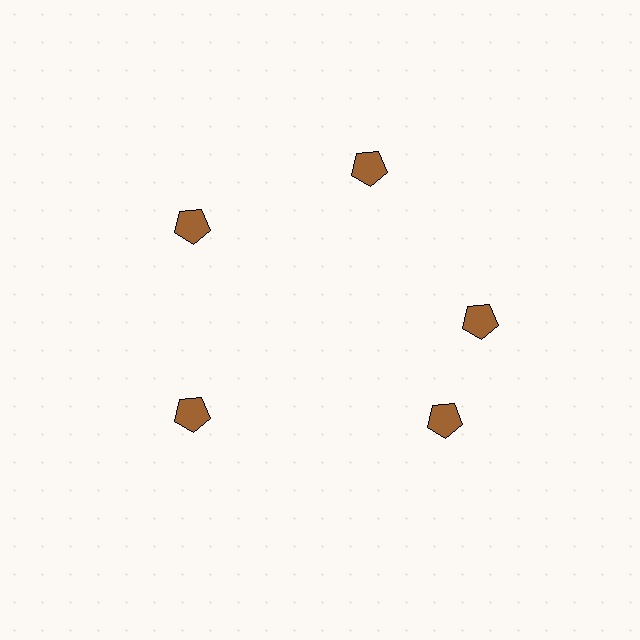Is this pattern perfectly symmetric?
No. The 5 brown pentagons are arranged in a ring, but one element near the 5 o'clock position is rotated out of alignment along the ring, breaking the 5-fold rotational symmetry.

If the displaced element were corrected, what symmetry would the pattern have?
It would have 5-fold rotational symmetry — the pattern would map onto itself every 72 degrees.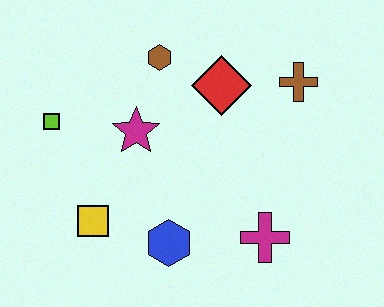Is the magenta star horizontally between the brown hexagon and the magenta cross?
No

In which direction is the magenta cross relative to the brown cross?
The magenta cross is below the brown cross.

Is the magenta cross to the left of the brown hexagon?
No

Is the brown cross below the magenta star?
No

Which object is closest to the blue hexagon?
The yellow square is closest to the blue hexagon.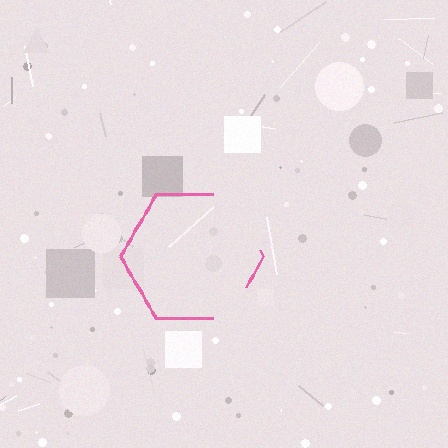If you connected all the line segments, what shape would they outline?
They would outline a hexagon.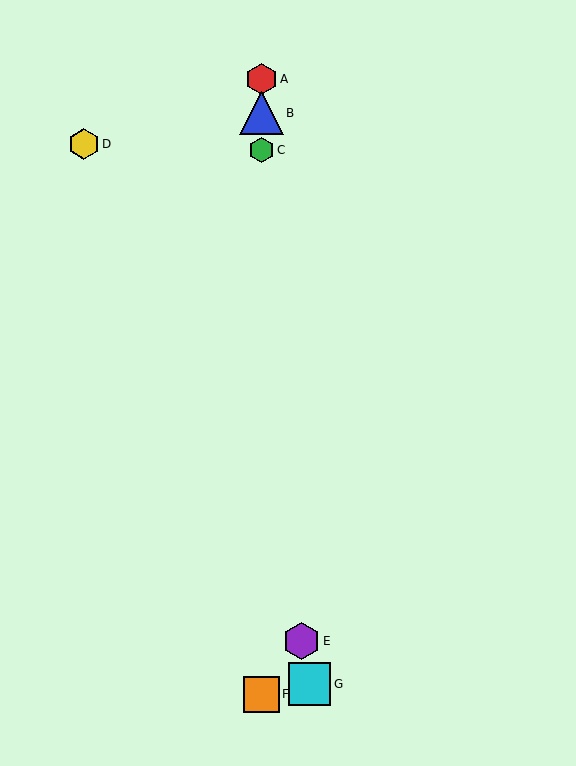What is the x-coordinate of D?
Object D is at x≈84.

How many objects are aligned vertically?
4 objects (A, B, C, F) are aligned vertically.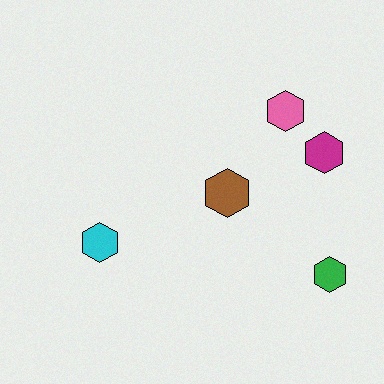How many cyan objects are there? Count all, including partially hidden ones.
There is 1 cyan object.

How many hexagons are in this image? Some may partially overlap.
There are 5 hexagons.